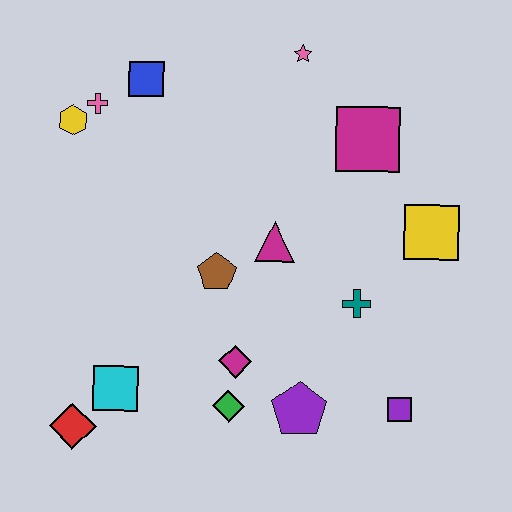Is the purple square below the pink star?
Yes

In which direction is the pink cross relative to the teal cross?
The pink cross is to the left of the teal cross.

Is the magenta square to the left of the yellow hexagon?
No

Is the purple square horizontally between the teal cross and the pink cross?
No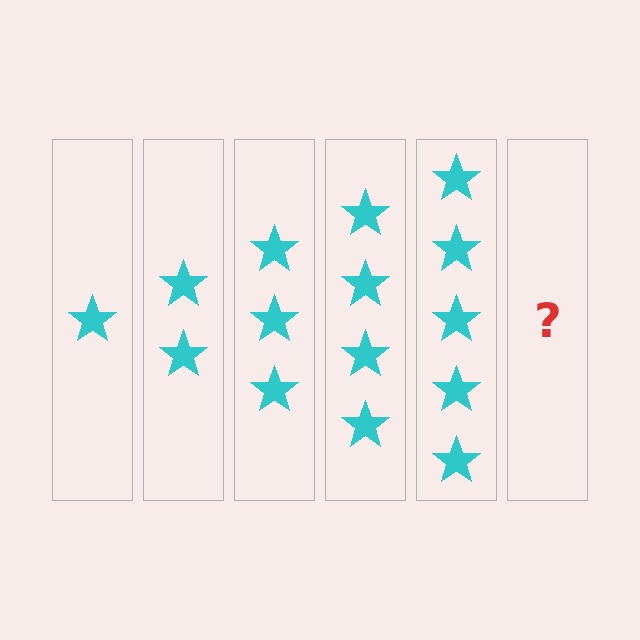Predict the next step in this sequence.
The next step is 6 stars.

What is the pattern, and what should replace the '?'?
The pattern is that each step adds one more star. The '?' should be 6 stars.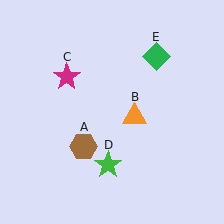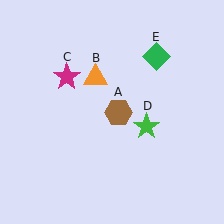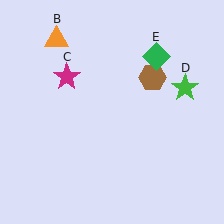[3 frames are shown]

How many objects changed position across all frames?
3 objects changed position: brown hexagon (object A), orange triangle (object B), green star (object D).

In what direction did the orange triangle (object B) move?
The orange triangle (object B) moved up and to the left.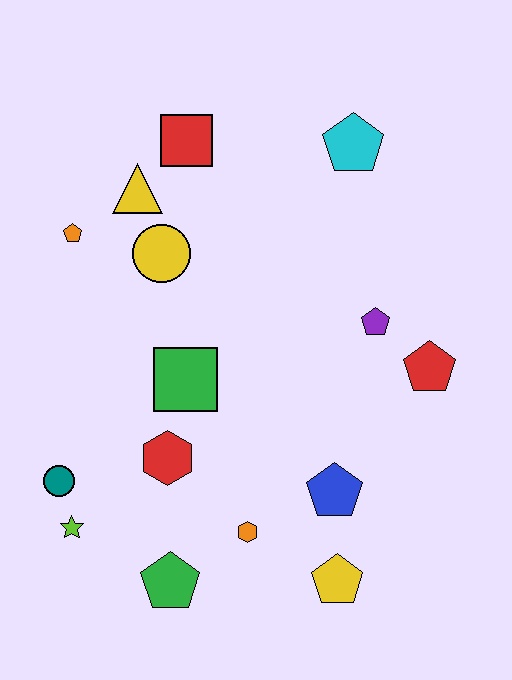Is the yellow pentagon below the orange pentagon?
Yes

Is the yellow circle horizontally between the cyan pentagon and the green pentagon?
No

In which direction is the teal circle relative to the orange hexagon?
The teal circle is to the left of the orange hexagon.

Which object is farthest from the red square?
The yellow pentagon is farthest from the red square.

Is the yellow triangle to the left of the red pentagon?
Yes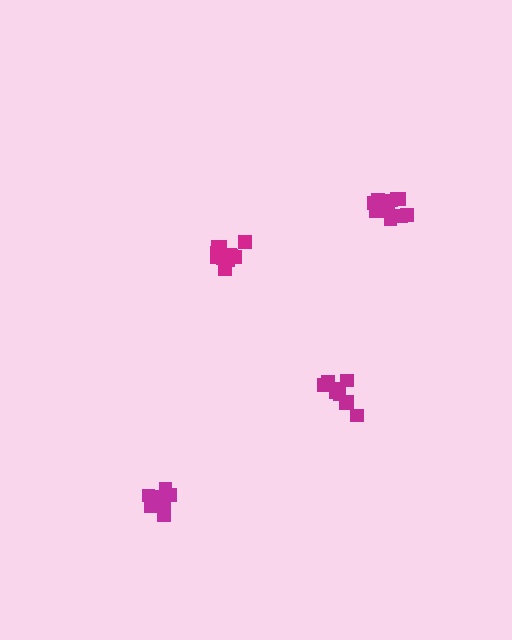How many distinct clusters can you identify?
There are 4 distinct clusters.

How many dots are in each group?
Group 1: 13 dots, Group 2: 9 dots, Group 3: 13 dots, Group 4: 8 dots (43 total).